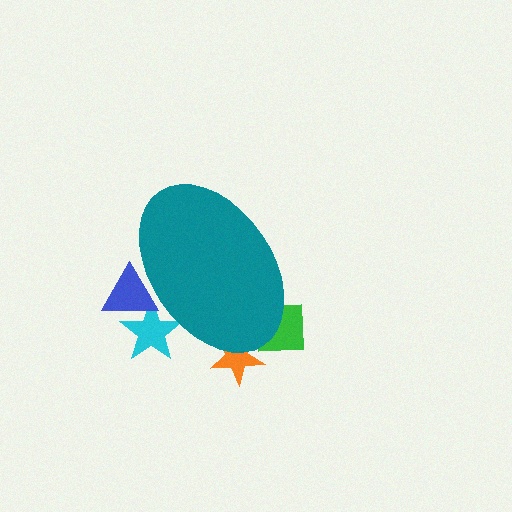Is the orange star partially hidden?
Yes, the orange star is partially hidden behind the teal ellipse.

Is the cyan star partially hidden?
Yes, the cyan star is partially hidden behind the teal ellipse.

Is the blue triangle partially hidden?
Yes, the blue triangle is partially hidden behind the teal ellipse.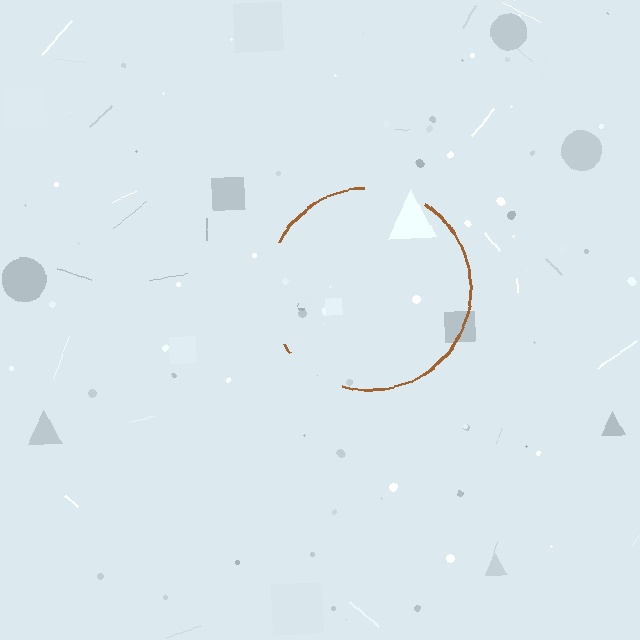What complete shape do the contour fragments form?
The contour fragments form a circle.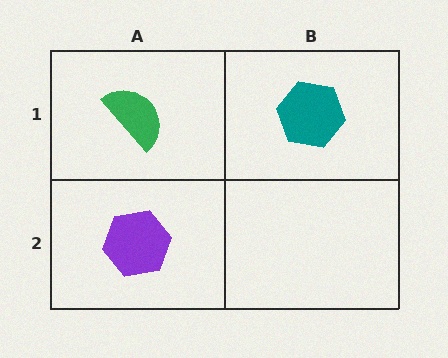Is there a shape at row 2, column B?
No, that cell is empty.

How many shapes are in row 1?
2 shapes.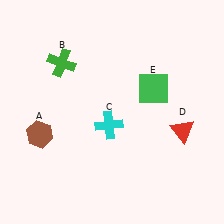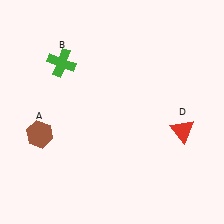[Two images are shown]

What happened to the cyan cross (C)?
The cyan cross (C) was removed in Image 2. It was in the bottom-left area of Image 1.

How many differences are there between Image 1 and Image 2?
There are 2 differences between the two images.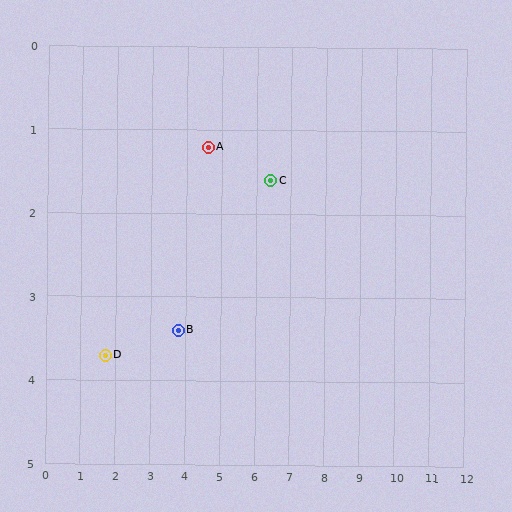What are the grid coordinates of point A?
Point A is at approximately (4.6, 1.2).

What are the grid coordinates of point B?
Point B is at approximately (3.8, 3.4).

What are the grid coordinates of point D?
Point D is at approximately (1.7, 3.7).